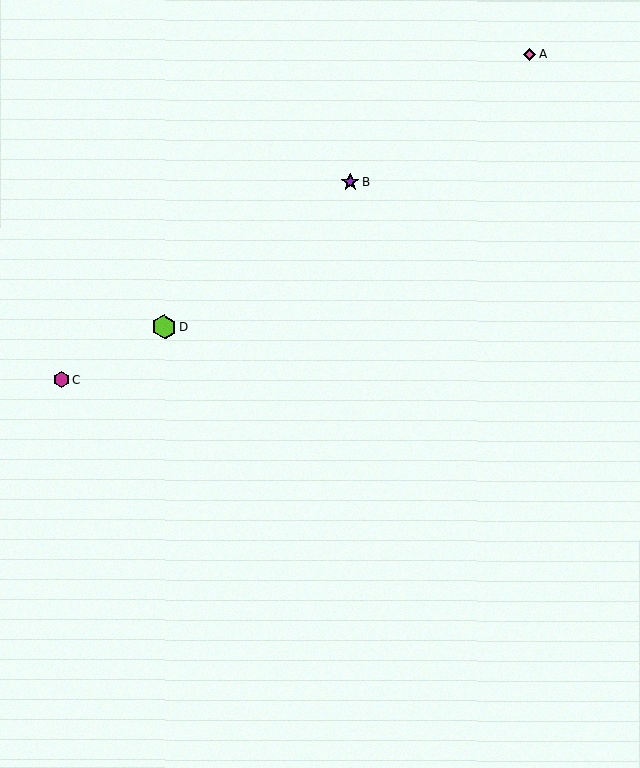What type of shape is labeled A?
Shape A is a pink diamond.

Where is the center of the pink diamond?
The center of the pink diamond is at (530, 54).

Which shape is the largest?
The lime hexagon (labeled D) is the largest.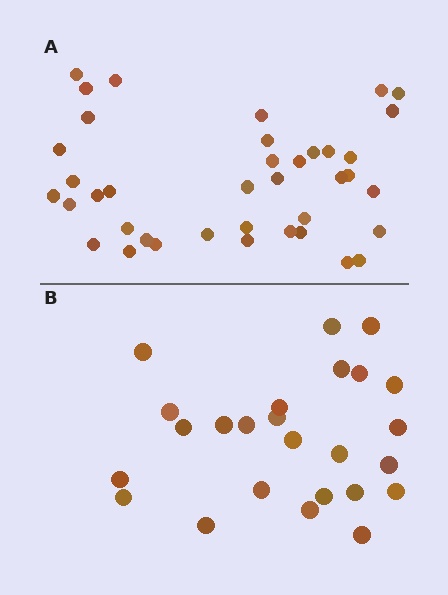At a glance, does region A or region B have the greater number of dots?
Region A (the top region) has more dots.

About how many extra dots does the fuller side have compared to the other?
Region A has approximately 15 more dots than region B.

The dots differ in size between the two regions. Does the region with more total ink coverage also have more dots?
No. Region B has more total ink coverage because its dots are larger, but region A actually contains more individual dots. Total area can be misleading — the number of items is what matters here.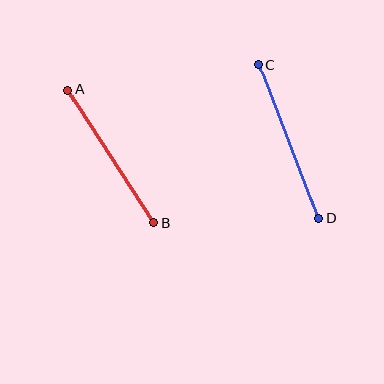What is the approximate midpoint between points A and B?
The midpoint is at approximately (111, 156) pixels.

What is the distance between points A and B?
The distance is approximately 159 pixels.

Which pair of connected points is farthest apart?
Points C and D are farthest apart.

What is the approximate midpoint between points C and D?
The midpoint is at approximately (289, 141) pixels.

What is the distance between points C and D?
The distance is approximately 165 pixels.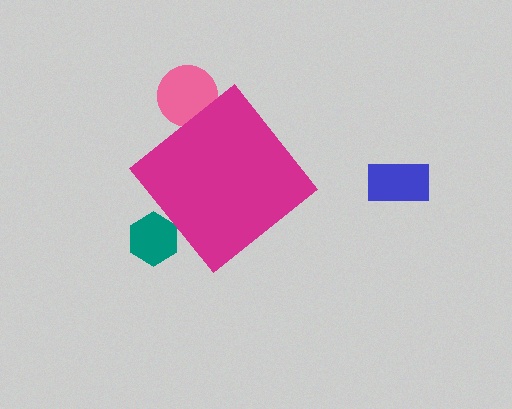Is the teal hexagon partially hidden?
Yes, the teal hexagon is partially hidden behind the magenta diamond.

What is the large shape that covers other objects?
A magenta diamond.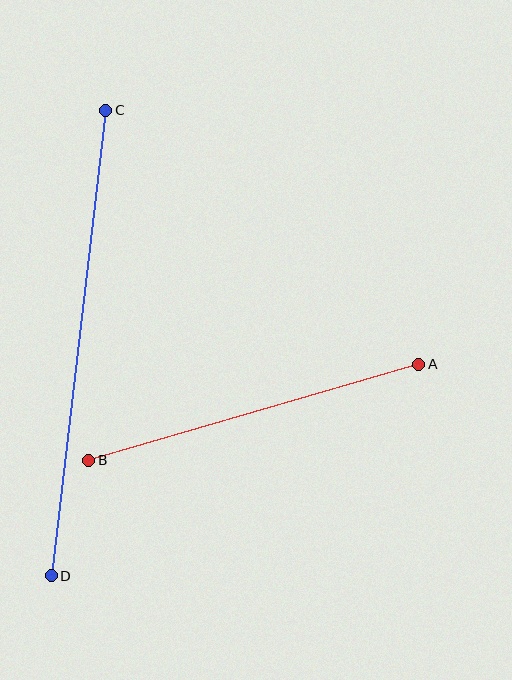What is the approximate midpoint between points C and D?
The midpoint is at approximately (78, 343) pixels.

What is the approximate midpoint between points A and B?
The midpoint is at approximately (254, 412) pixels.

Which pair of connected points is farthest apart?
Points C and D are farthest apart.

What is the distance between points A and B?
The distance is approximately 344 pixels.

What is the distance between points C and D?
The distance is approximately 469 pixels.